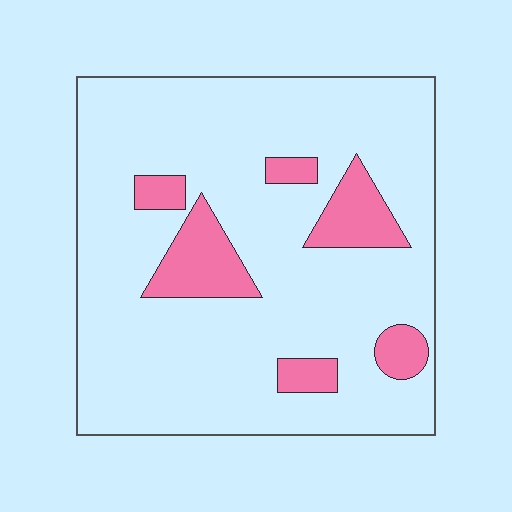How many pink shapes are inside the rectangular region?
6.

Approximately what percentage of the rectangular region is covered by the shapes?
Approximately 15%.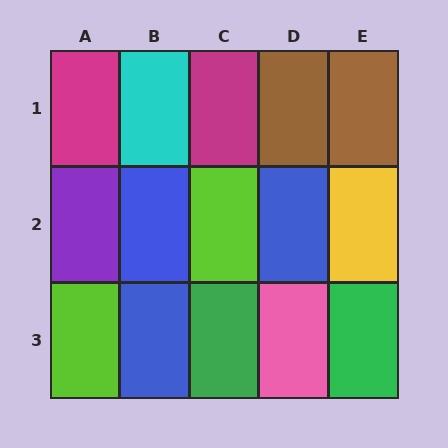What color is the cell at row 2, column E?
Yellow.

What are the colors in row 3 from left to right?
Lime, blue, green, pink, green.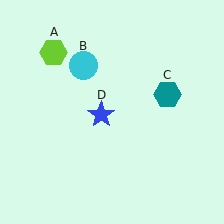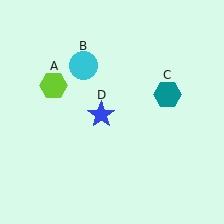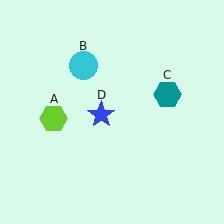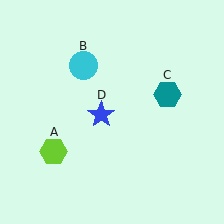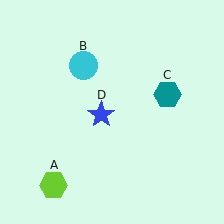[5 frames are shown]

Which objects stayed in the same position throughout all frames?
Cyan circle (object B) and teal hexagon (object C) and blue star (object D) remained stationary.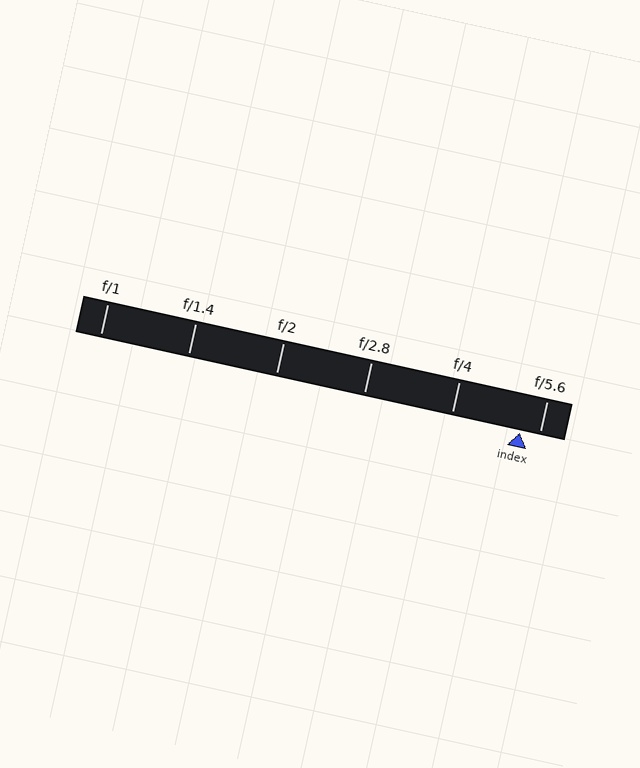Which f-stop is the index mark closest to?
The index mark is closest to f/5.6.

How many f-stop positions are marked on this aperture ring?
There are 6 f-stop positions marked.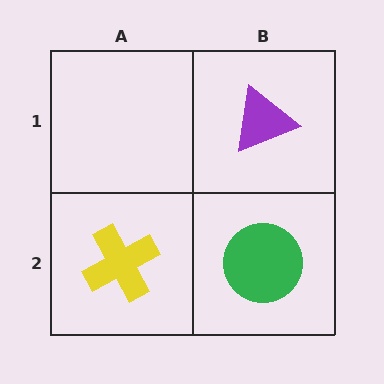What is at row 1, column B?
A purple triangle.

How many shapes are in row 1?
1 shape.